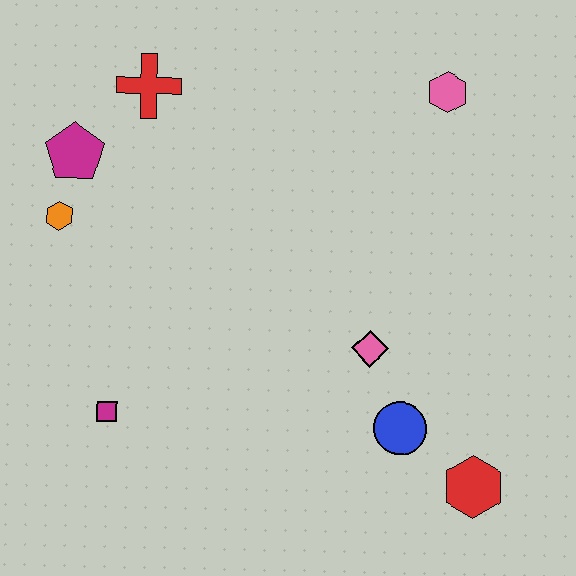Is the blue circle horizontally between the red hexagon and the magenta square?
Yes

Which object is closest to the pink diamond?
The blue circle is closest to the pink diamond.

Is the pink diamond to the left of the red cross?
No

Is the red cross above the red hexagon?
Yes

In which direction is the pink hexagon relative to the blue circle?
The pink hexagon is above the blue circle.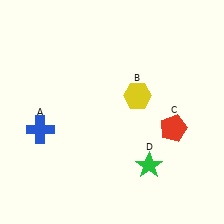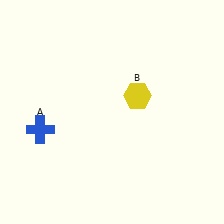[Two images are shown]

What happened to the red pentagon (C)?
The red pentagon (C) was removed in Image 2. It was in the bottom-right area of Image 1.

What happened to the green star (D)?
The green star (D) was removed in Image 2. It was in the bottom-right area of Image 1.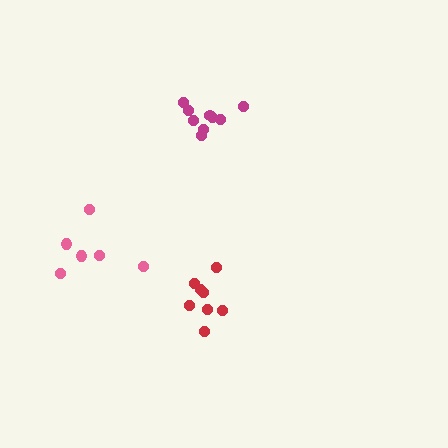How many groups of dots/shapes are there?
There are 3 groups.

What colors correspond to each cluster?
The clusters are colored: red, magenta, pink.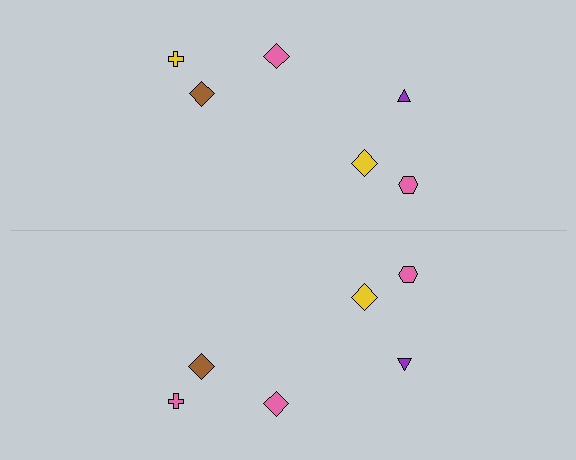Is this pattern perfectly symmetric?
No, the pattern is not perfectly symmetric. The pink cross on the bottom side breaks the symmetry — its mirror counterpart is yellow.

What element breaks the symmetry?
The pink cross on the bottom side breaks the symmetry — its mirror counterpart is yellow.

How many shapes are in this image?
There are 12 shapes in this image.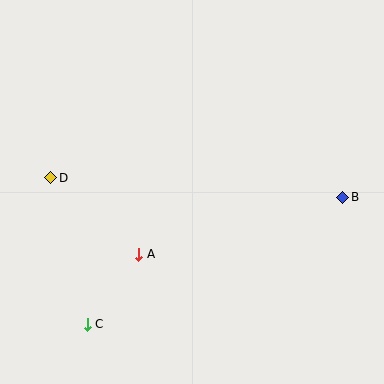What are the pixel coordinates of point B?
Point B is at (343, 197).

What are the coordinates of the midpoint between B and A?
The midpoint between B and A is at (241, 226).